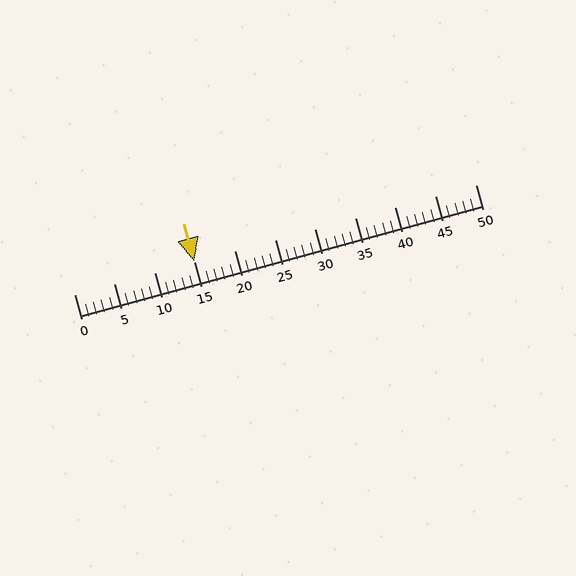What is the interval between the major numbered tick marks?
The major tick marks are spaced 5 units apart.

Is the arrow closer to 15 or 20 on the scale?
The arrow is closer to 15.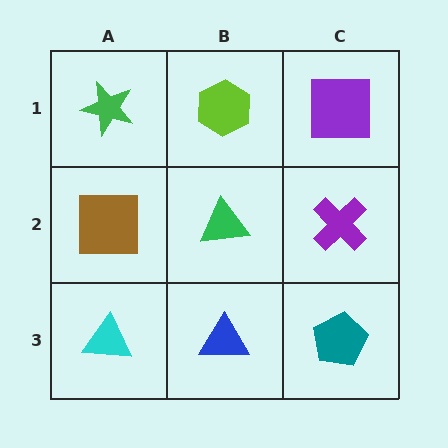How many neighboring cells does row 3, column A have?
2.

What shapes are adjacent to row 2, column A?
A green star (row 1, column A), a cyan triangle (row 3, column A), a green triangle (row 2, column B).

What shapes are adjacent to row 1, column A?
A brown square (row 2, column A), a lime hexagon (row 1, column B).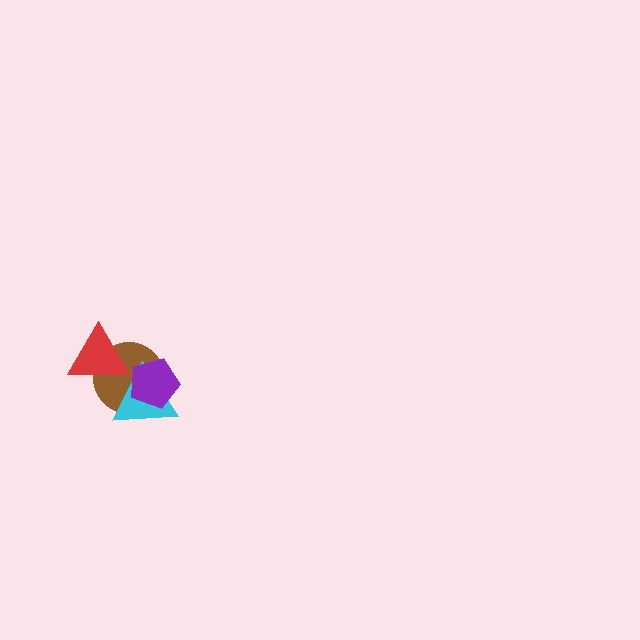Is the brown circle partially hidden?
Yes, it is partially covered by another shape.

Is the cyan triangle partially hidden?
Yes, it is partially covered by another shape.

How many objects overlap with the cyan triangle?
3 objects overlap with the cyan triangle.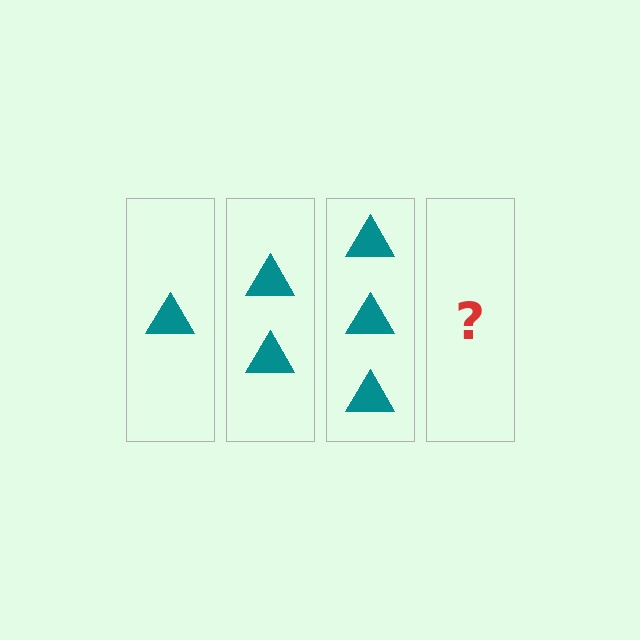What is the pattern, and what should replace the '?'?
The pattern is that each step adds one more triangle. The '?' should be 4 triangles.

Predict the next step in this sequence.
The next step is 4 triangles.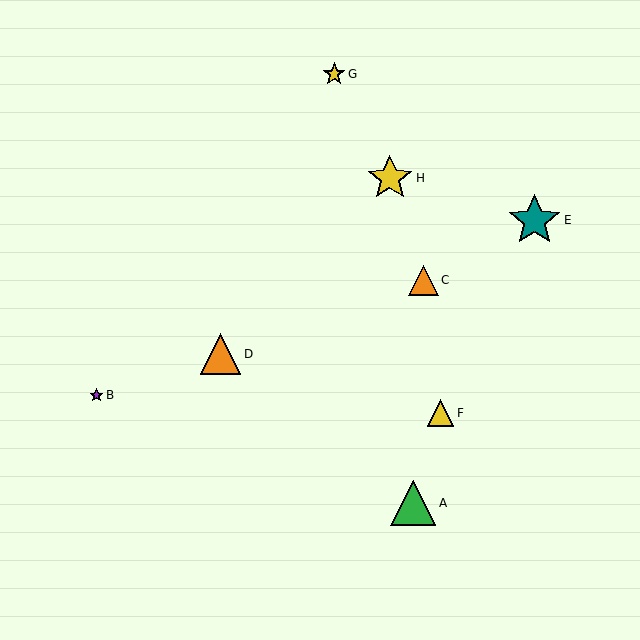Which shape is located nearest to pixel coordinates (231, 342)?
The orange triangle (labeled D) at (221, 354) is nearest to that location.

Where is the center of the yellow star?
The center of the yellow star is at (390, 178).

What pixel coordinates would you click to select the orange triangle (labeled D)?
Click at (221, 354) to select the orange triangle D.